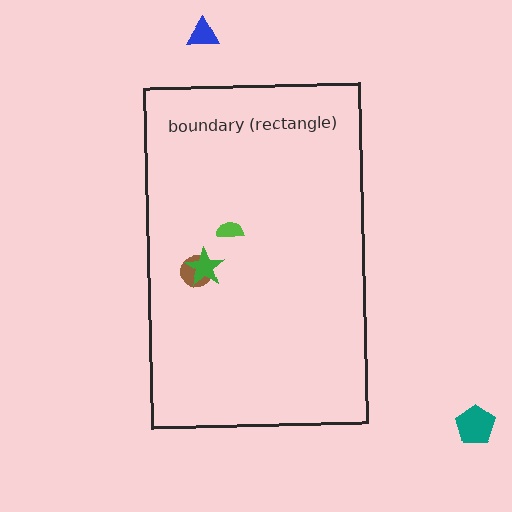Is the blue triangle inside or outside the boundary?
Outside.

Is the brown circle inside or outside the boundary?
Inside.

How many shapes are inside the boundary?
3 inside, 2 outside.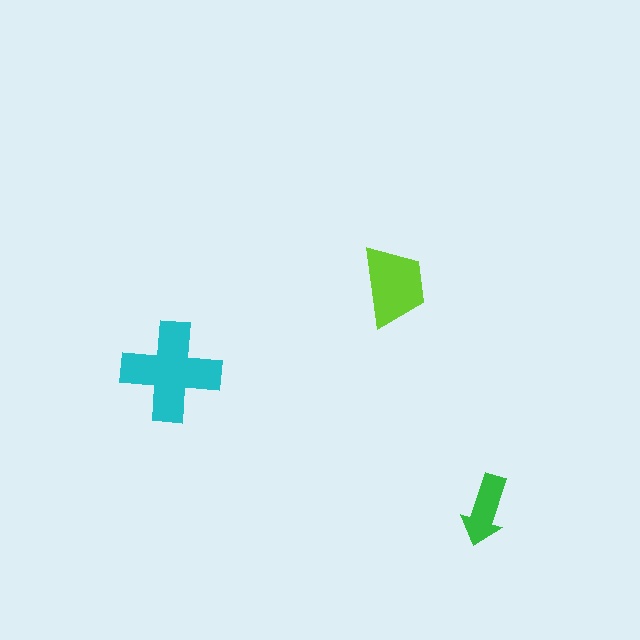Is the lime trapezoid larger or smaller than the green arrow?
Larger.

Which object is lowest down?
The green arrow is bottommost.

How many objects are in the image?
There are 3 objects in the image.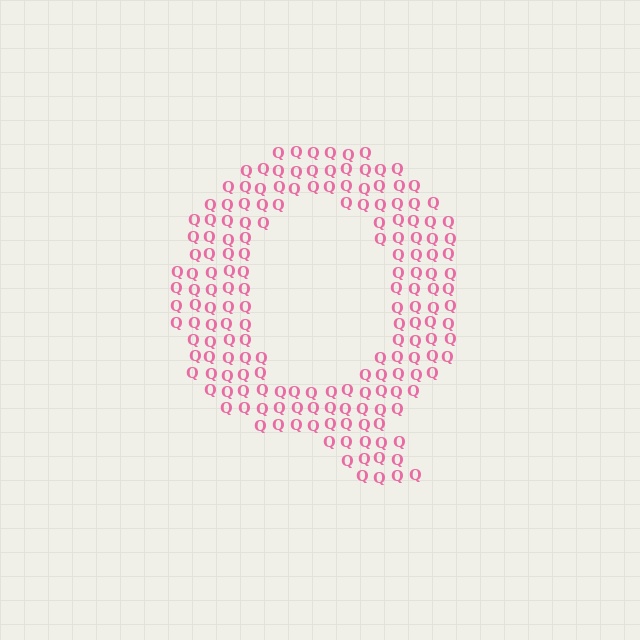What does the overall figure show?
The overall figure shows the letter Q.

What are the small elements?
The small elements are letter Q's.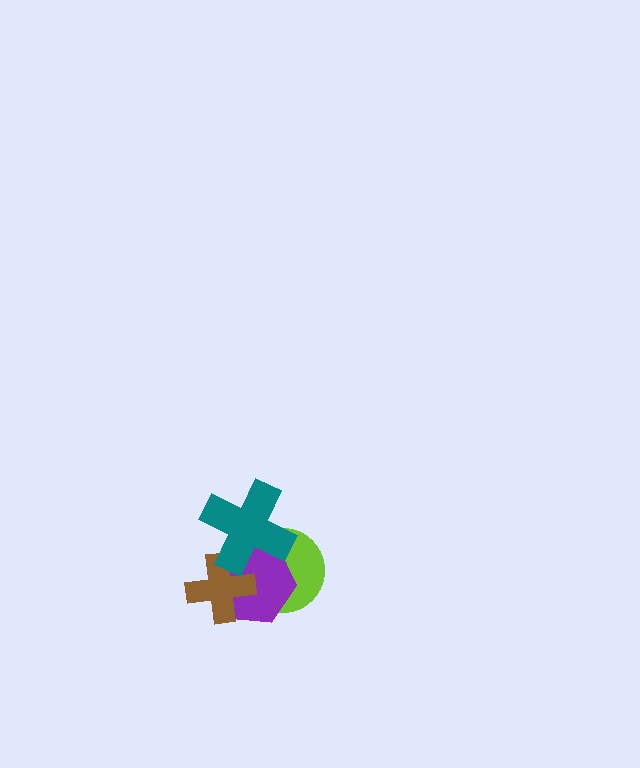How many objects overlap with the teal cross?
3 objects overlap with the teal cross.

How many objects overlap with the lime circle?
3 objects overlap with the lime circle.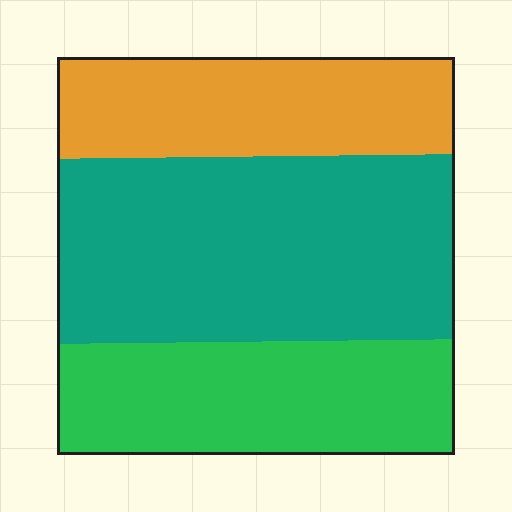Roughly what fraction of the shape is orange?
Orange covers around 25% of the shape.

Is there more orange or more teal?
Teal.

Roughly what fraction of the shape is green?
Green covers around 30% of the shape.